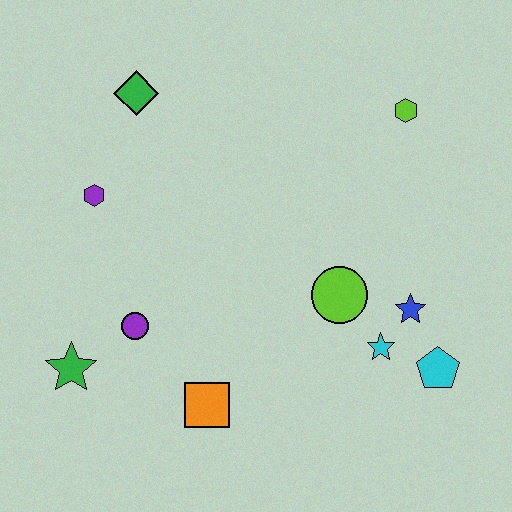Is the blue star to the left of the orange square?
No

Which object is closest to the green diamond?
The purple hexagon is closest to the green diamond.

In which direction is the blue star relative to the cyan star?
The blue star is above the cyan star.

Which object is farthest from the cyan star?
The green diamond is farthest from the cyan star.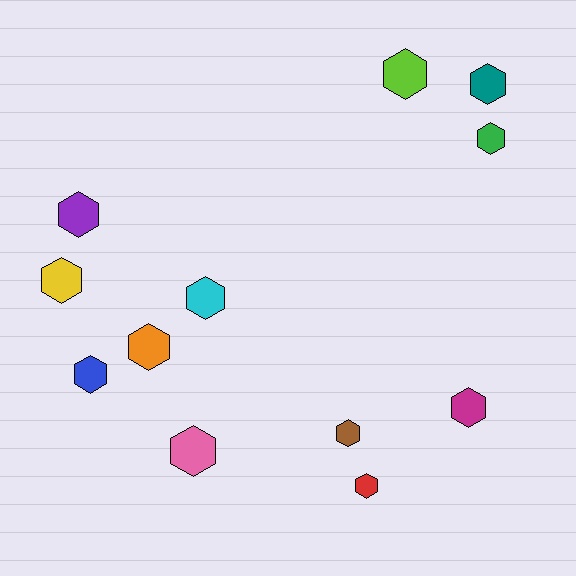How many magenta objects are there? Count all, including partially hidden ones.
There is 1 magenta object.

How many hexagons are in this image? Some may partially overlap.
There are 12 hexagons.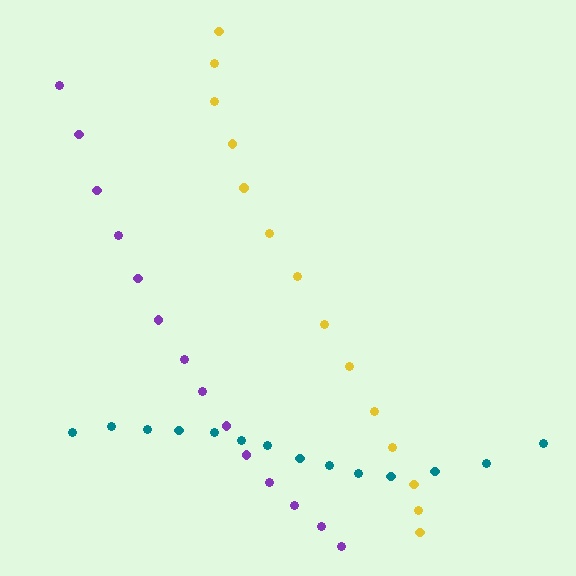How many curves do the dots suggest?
There are 3 distinct paths.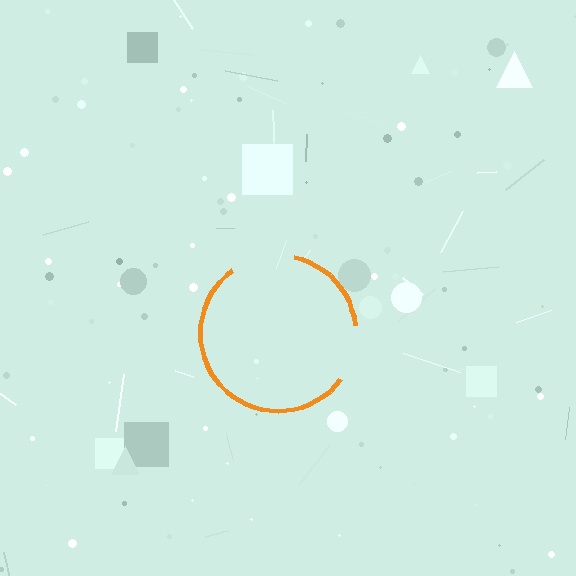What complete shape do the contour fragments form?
The contour fragments form a circle.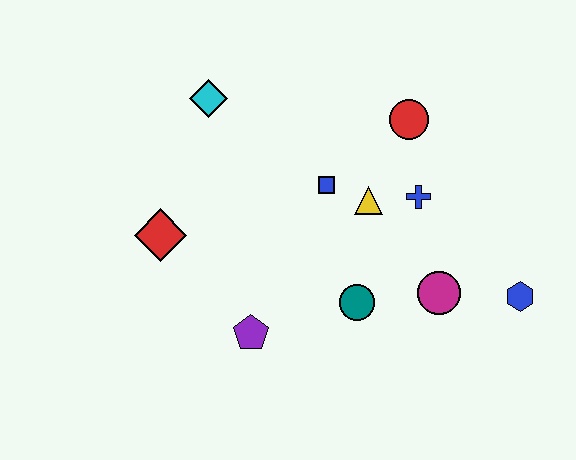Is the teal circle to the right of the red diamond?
Yes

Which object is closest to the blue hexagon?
The magenta circle is closest to the blue hexagon.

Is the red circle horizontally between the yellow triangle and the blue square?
No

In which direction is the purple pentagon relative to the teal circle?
The purple pentagon is to the left of the teal circle.